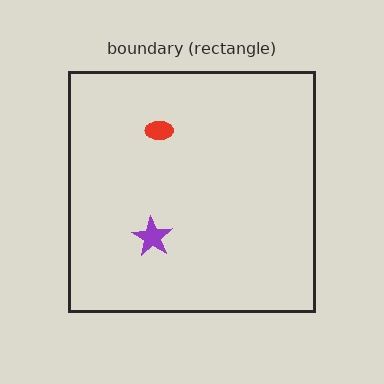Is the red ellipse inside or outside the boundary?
Inside.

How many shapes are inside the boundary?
2 inside, 0 outside.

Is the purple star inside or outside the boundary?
Inside.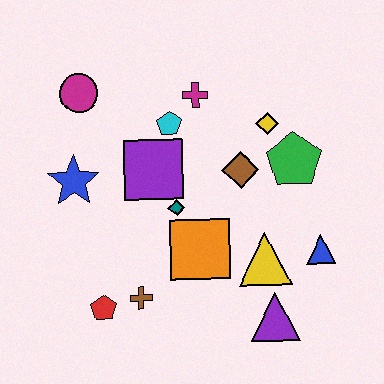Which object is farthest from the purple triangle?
The magenta circle is farthest from the purple triangle.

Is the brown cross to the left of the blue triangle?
Yes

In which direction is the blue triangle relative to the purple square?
The blue triangle is to the right of the purple square.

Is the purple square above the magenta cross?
No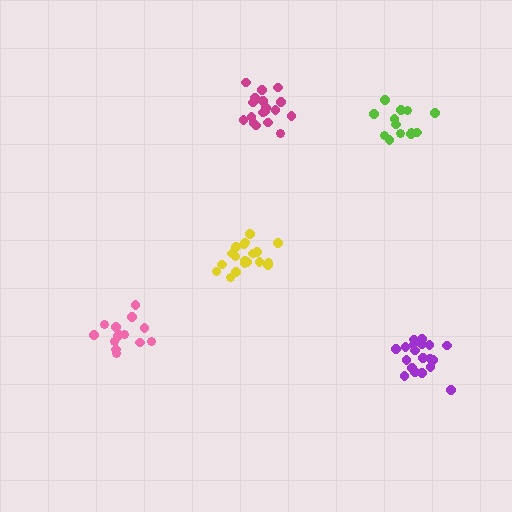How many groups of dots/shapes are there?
There are 5 groups.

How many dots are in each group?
Group 1: 19 dots, Group 2: 13 dots, Group 3: 19 dots, Group 4: 18 dots, Group 5: 14 dots (83 total).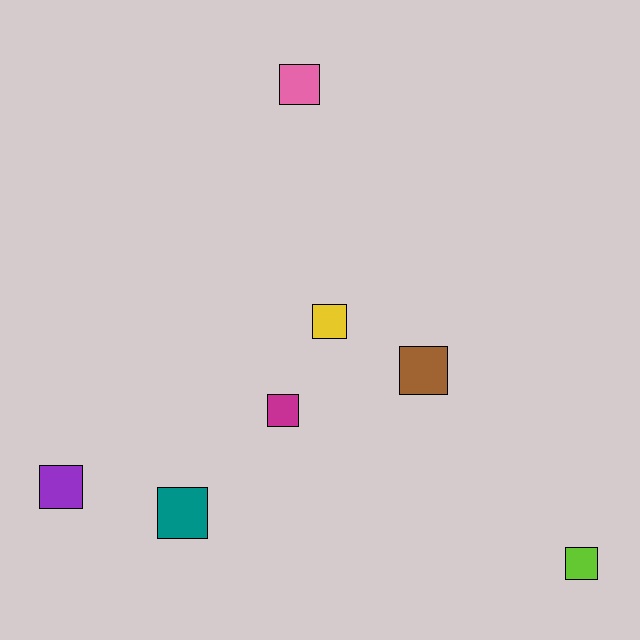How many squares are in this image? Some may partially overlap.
There are 7 squares.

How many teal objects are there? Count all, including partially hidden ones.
There is 1 teal object.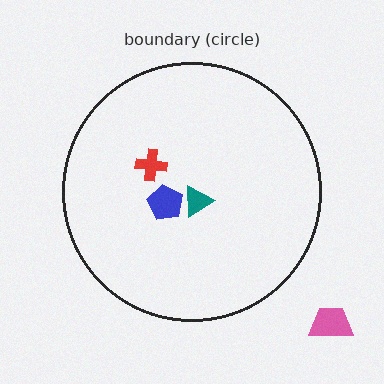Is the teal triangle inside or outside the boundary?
Inside.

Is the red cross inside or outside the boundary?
Inside.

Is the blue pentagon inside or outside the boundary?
Inside.